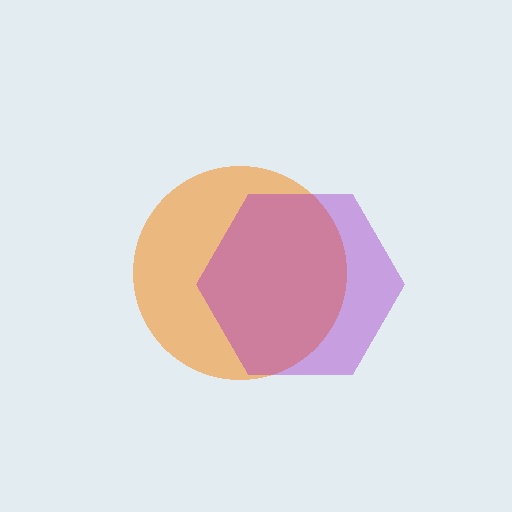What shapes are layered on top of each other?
The layered shapes are: an orange circle, a purple hexagon.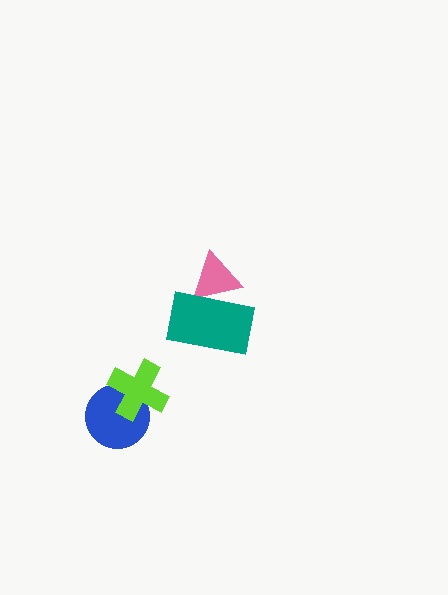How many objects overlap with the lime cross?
1 object overlaps with the lime cross.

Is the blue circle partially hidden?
Yes, it is partially covered by another shape.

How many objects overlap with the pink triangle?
1 object overlaps with the pink triangle.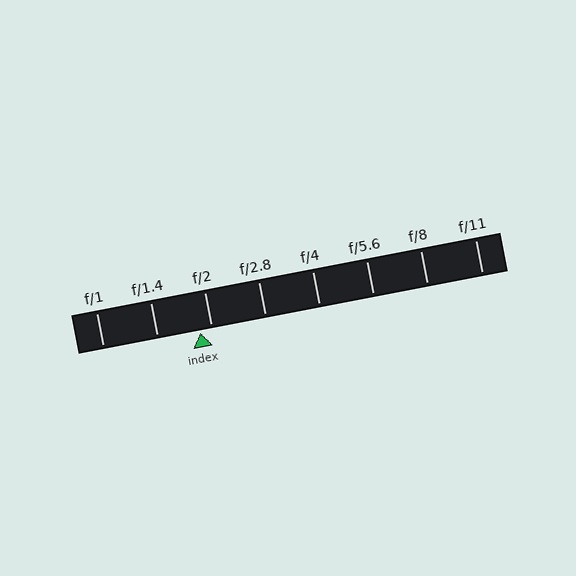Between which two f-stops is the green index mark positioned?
The index mark is between f/1.4 and f/2.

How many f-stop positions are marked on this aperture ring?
There are 8 f-stop positions marked.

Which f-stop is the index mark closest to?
The index mark is closest to f/2.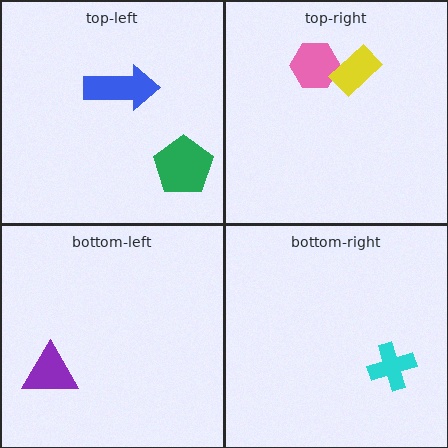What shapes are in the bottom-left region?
The purple triangle.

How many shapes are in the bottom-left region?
1.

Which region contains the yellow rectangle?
The top-right region.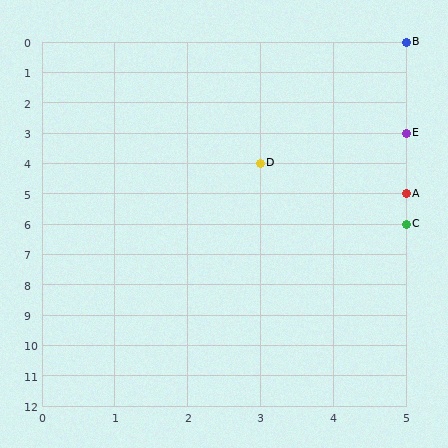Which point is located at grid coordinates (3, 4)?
Point D is at (3, 4).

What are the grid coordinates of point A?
Point A is at grid coordinates (5, 5).